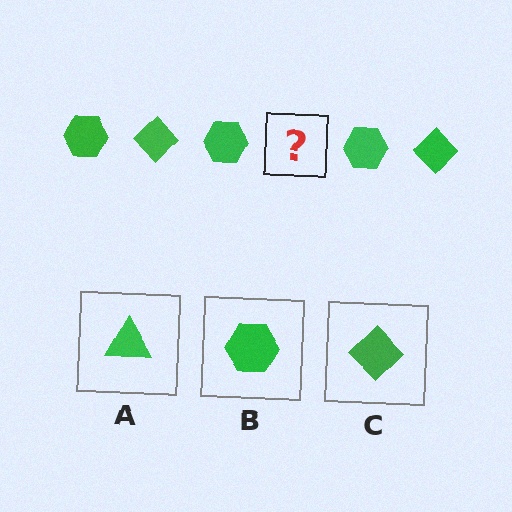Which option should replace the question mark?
Option C.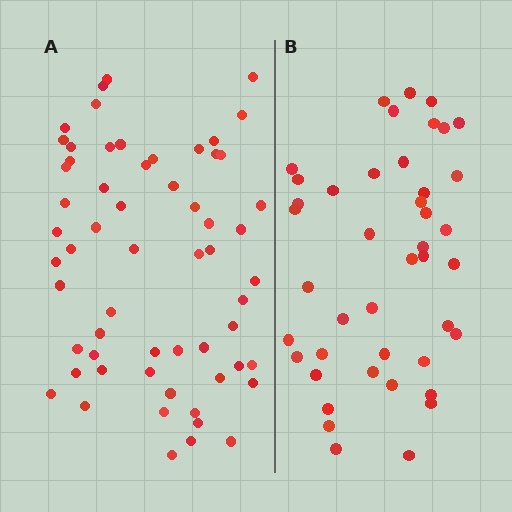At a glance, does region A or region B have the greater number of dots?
Region A (the left region) has more dots.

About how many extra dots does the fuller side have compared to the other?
Region A has approximately 15 more dots than region B.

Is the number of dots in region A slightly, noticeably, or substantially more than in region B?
Region A has noticeably more, but not dramatically so. The ratio is roughly 1.4 to 1.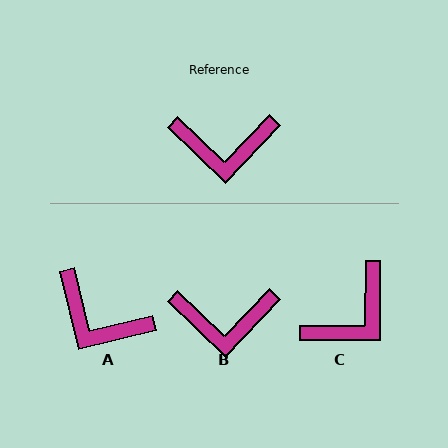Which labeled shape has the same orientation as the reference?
B.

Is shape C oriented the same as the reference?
No, it is off by about 44 degrees.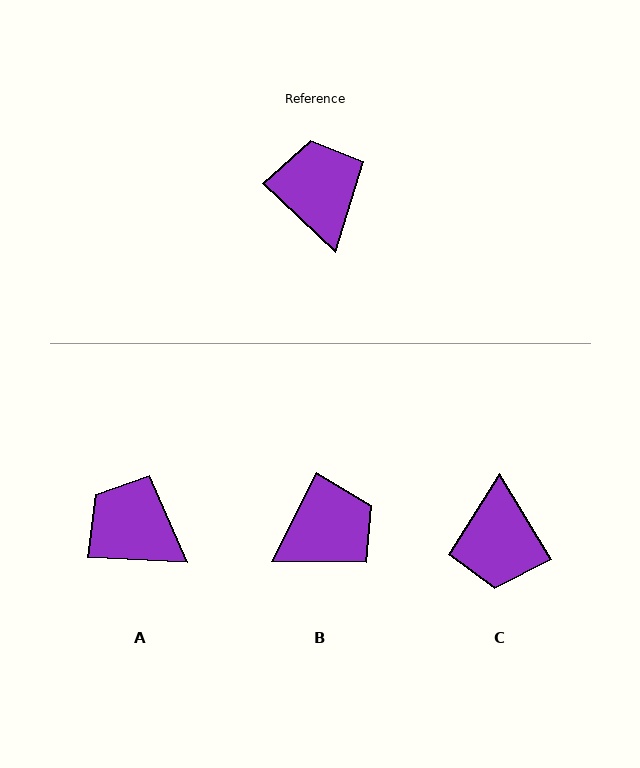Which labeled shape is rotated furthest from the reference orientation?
C, about 165 degrees away.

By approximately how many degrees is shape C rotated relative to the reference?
Approximately 165 degrees counter-clockwise.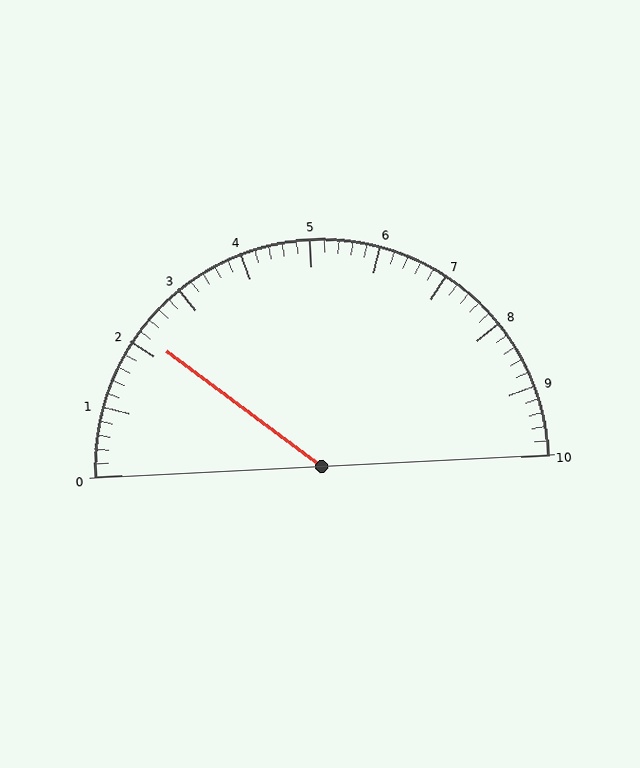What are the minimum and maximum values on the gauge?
The gauge ranges from 0 to 10.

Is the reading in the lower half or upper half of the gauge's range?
The reading is in the lower half of the range (0 to 10).